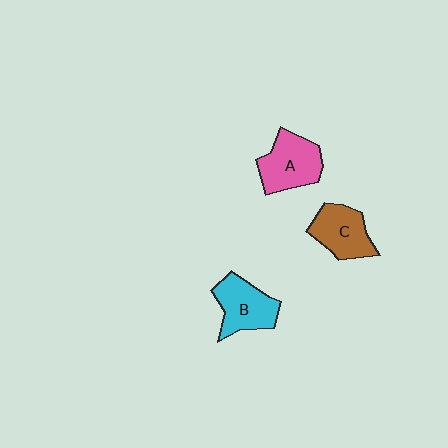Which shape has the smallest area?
Shape C (brown).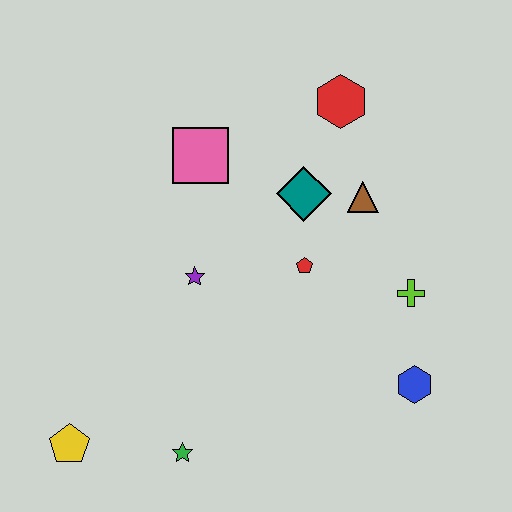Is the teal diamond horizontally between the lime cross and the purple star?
Yes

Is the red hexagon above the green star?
Yes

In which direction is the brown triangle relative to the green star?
The brown triangle is above the green star.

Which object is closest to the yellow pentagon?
The green star is closest to the yellow pentagon.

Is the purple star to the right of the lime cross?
No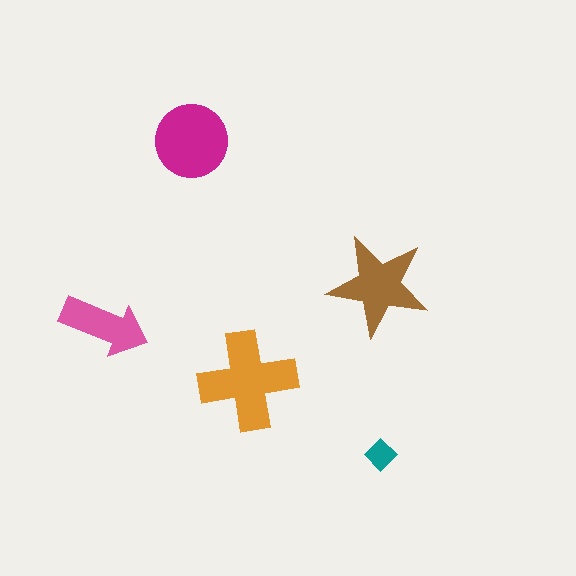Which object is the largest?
The orange cross.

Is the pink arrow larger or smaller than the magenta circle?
Smaller.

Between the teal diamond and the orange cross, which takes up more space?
The orange cross.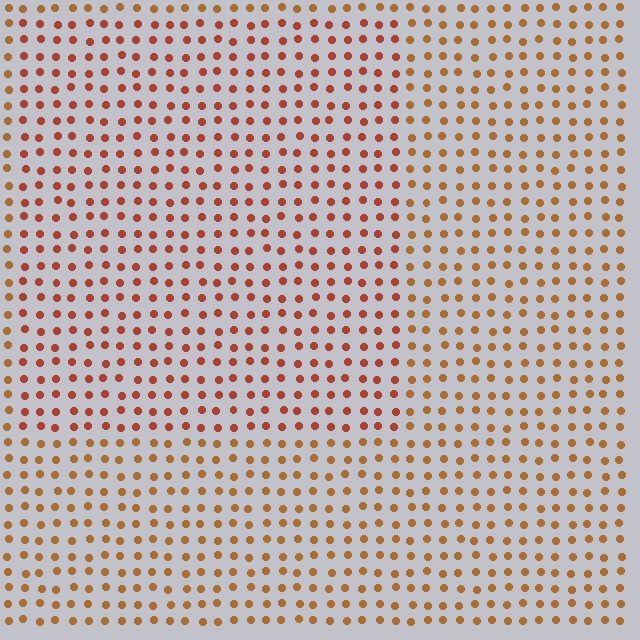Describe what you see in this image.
The image is filled with small brown elements in a uniform arrangement. A rectangle-shaped region is visible where the elements are tinted to a slightly different hue, forming a subtle color boundary.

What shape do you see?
I see a rectangle.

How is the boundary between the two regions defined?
The boundary is defined purely by a slight shift in hue (about 22 degrees). Spacing, size, and orientation are identical on both sides.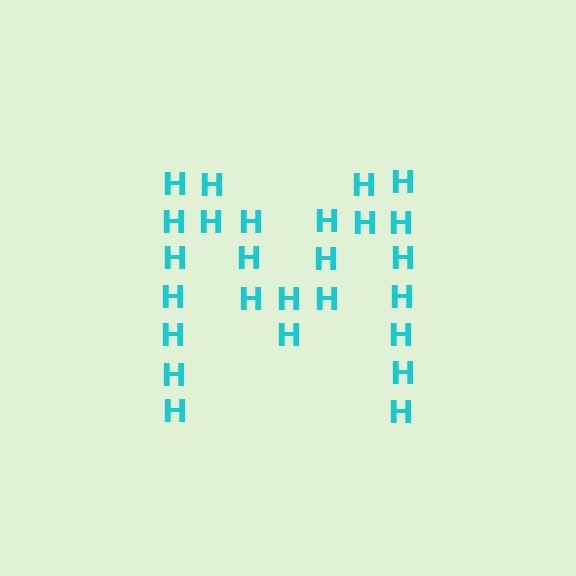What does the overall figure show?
The overall figure shows the letter M.